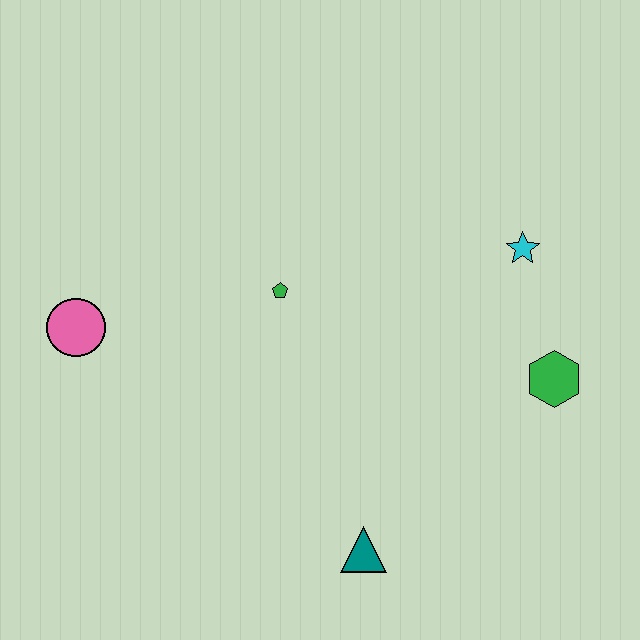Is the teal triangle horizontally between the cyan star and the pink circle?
Yes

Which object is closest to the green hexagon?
The cyan star is closest to the green hexagon.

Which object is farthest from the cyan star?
The pink circle is farthest from the cyan star.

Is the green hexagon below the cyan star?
Yes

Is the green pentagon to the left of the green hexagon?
Yes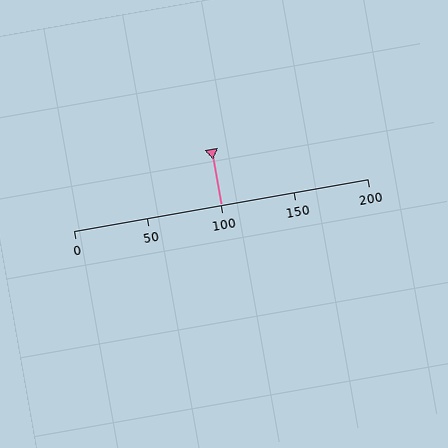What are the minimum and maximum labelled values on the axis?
The axis runs from 0 to 200.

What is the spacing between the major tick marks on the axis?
The major ticks are spaced 50 apart.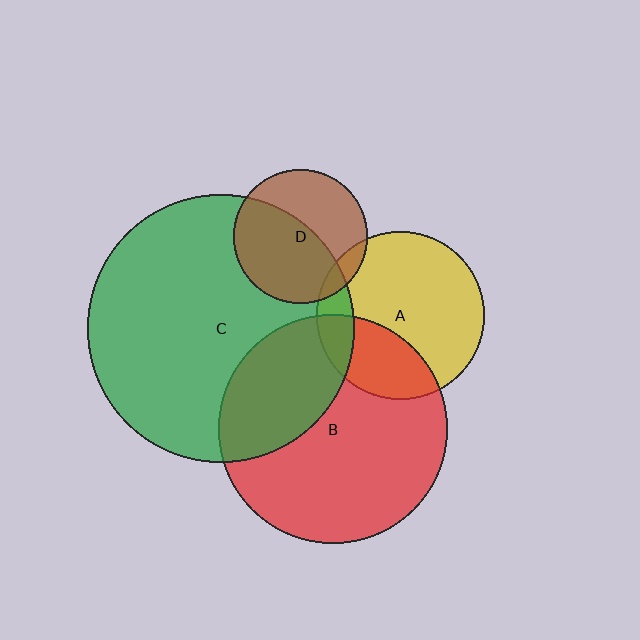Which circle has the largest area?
Circle C (green).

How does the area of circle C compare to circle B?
Approximately 1.4 times.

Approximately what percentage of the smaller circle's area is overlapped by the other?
Approximately 10%.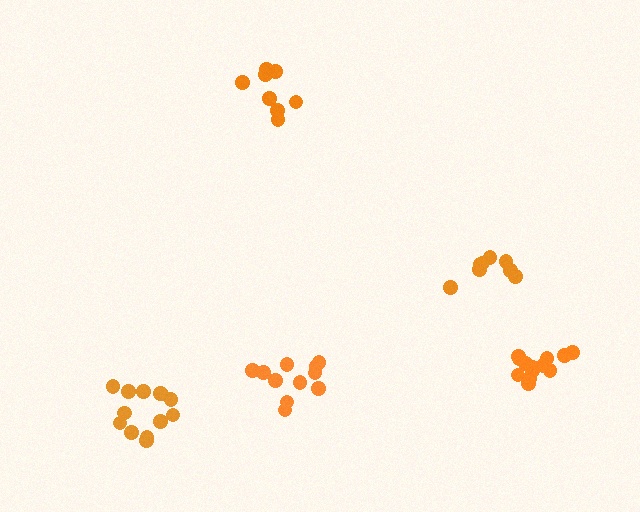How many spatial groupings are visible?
There are 5 spatial groupings.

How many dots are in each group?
Group 1: 8 dots, Group 2: 11 dots, Group 3: 8 dots, Group 4: 13 dots, Group 5: 13 dots (53 total).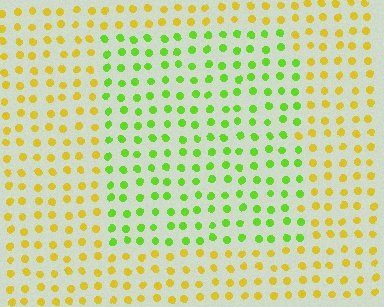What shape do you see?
I see a rectangle.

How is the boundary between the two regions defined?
The boundary is defined purely by a slight shift in hue (about 49 degrees). Spacing, size, and orientation are identical on both sides.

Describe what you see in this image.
The image is filled with small yellow elements in a uniform arrangement. A rectangle-shaped region is visible where the elements are tinted to a slightly different hue, forming a subtle color boundary.